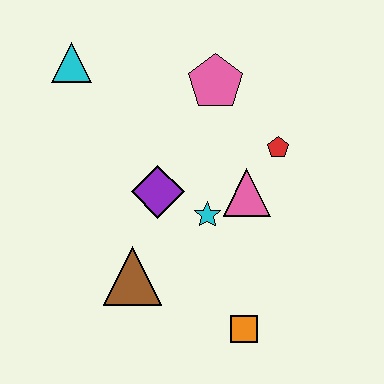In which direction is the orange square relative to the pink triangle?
The orange square is below the pink triangle.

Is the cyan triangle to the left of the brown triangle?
Yes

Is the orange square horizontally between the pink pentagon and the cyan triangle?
No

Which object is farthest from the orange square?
The cyan triangle is farthest from the orange square.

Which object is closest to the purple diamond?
The cyan star is closest to the purple diamond.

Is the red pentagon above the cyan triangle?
No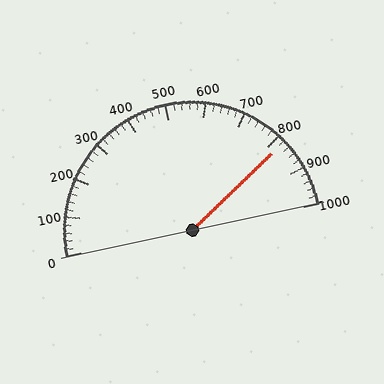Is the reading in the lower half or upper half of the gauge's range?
The reading is in the upper half of the range (0 to 1000).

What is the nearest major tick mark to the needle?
The nearest major tick mark is 800.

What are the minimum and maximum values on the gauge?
The gauge ranges from 0 to 1000.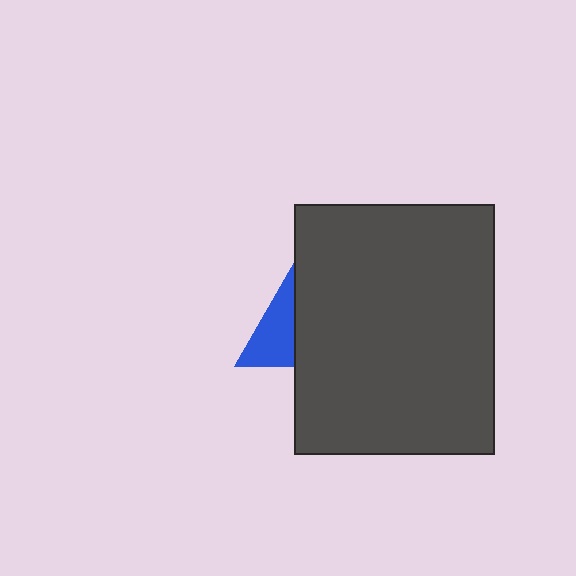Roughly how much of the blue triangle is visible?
A small part of it is visible (roughly 41%).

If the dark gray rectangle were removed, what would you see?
You would see the complete blue triangle.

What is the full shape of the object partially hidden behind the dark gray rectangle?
The partially hidden object is a blue triangle.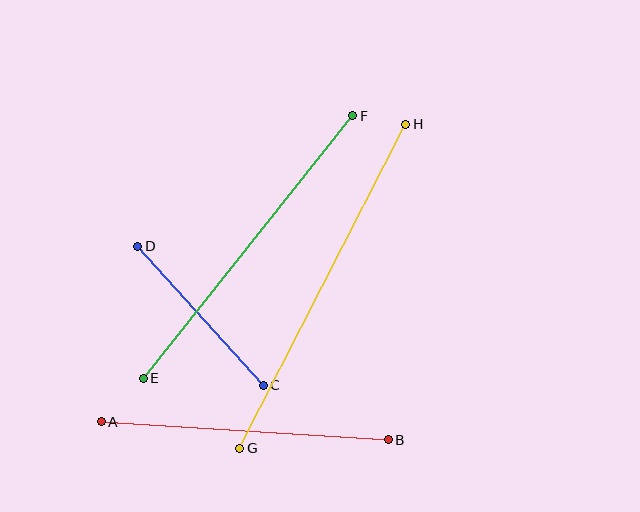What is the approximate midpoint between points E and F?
The midpoint is at approximately (248, 247) pixels.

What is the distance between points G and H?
The distance is approximately 364 pixels.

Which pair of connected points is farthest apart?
Points G and H are farthest apart.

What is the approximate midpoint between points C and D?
The midpoint is at approximately (200, 316) pixels.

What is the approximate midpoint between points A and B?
The midpoint is at approximately (245, 431) pixels.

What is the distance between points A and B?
The distance is approximately 288 pixels.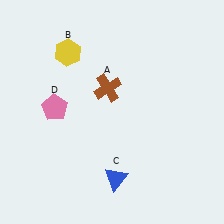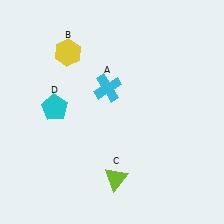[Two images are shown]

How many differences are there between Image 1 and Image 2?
There are 3 differences between the two images.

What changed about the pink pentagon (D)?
In Image 1, D is pink. In Image 2, it changed to cyan.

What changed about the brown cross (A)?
In Image 1, A is brown. In Image 2, it changed to cyan.